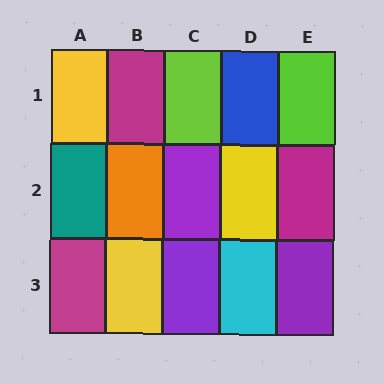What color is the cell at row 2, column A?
Teal.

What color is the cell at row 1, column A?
Yellow.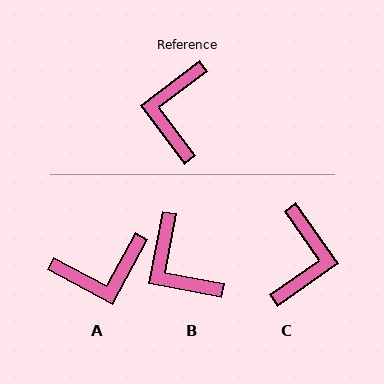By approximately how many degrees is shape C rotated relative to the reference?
Approximately 178 degrees counter-clockwise.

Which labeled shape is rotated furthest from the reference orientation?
C, about 178 degrees away.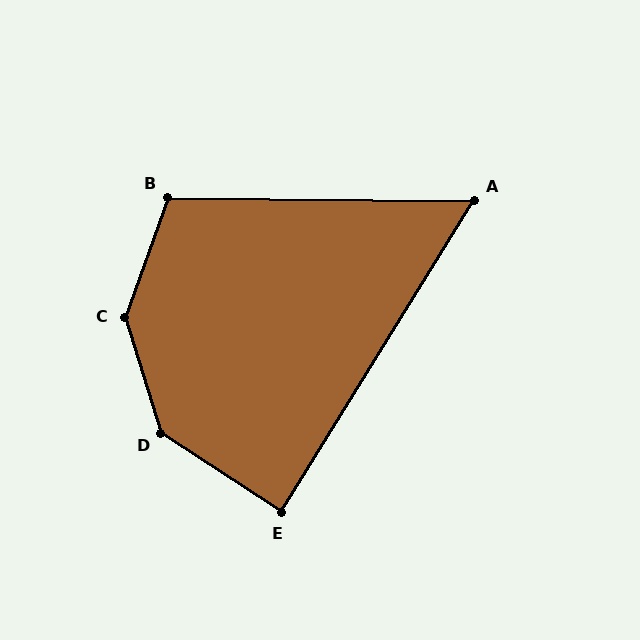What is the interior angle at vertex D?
Approximately 140 degrees (obtuse).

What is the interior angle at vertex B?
Approximately 109 degrees (obtuse).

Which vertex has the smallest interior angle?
A, at approximately 59 degrees.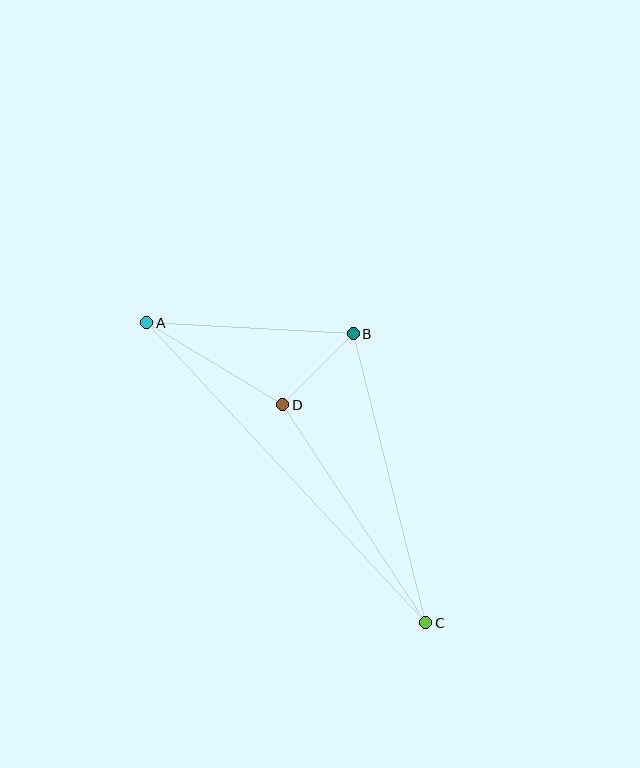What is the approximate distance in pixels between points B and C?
The distance between B and C is approximately 298 pixels.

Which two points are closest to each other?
Points B and D are closest to each other.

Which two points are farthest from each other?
Points A and C are farthest from each other.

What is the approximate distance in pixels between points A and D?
The distance between A and D is approximately 158 pixels.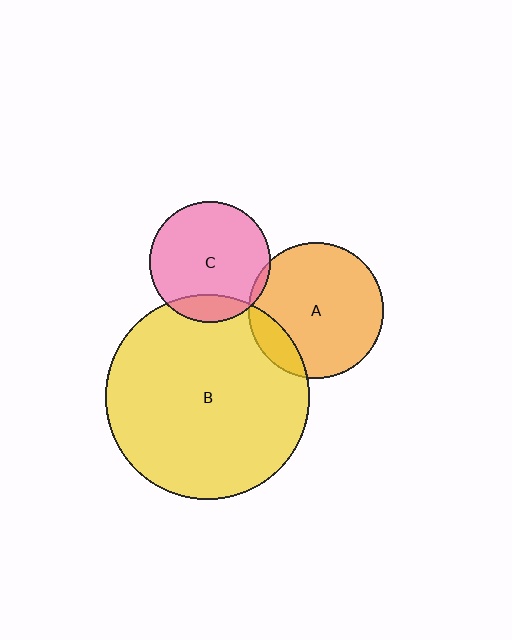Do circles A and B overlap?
Yes.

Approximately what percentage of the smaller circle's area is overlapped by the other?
Approximately 15%.